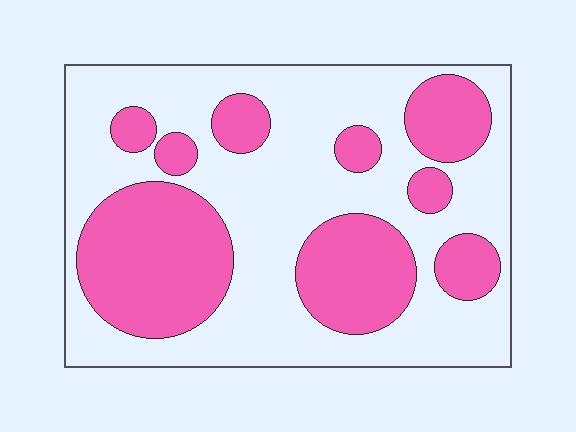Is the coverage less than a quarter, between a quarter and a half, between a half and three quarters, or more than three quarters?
Between a quarter and a half.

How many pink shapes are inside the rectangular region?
9.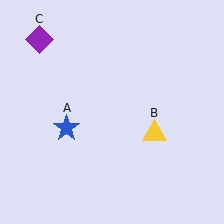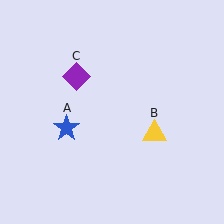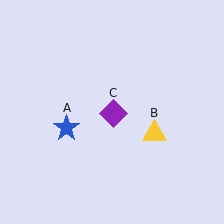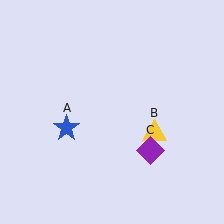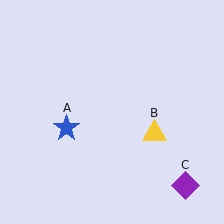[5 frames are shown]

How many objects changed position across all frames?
1 object changed position: purple diamond (object C).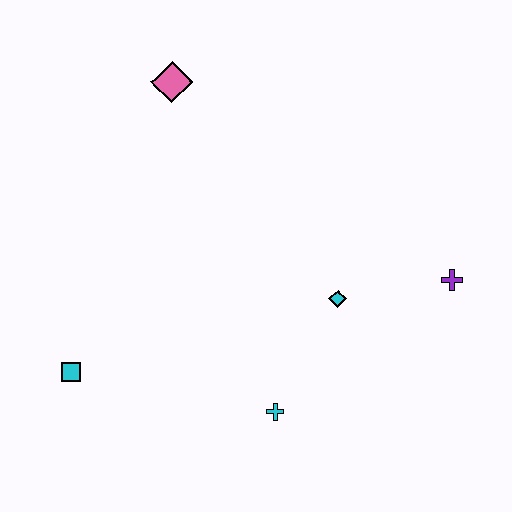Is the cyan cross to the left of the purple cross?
Yes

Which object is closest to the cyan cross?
The cyan diamond is closest to the cyan cross.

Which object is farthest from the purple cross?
The cyan square is farthest from the purple cross.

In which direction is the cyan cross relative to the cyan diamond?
The cyan cross is below the cyan diamond.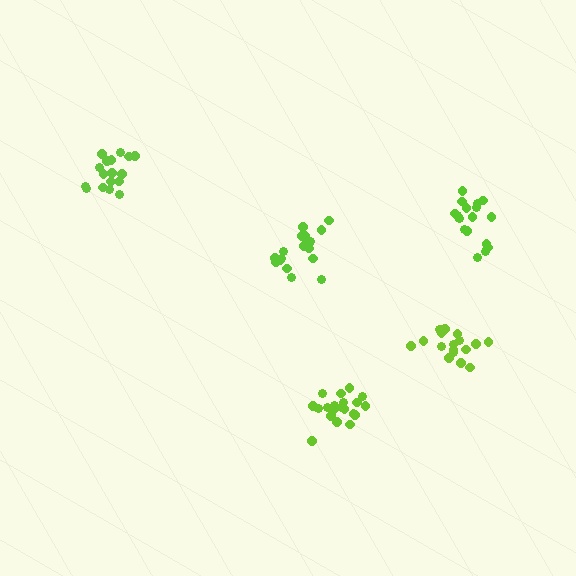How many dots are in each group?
Group 1: 19 dots, Group 2: 17 dots, Group 3: 19 dots, Group 4: 20 dots, Group 5: 18 dots (93 total).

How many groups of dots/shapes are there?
There are 5 groups.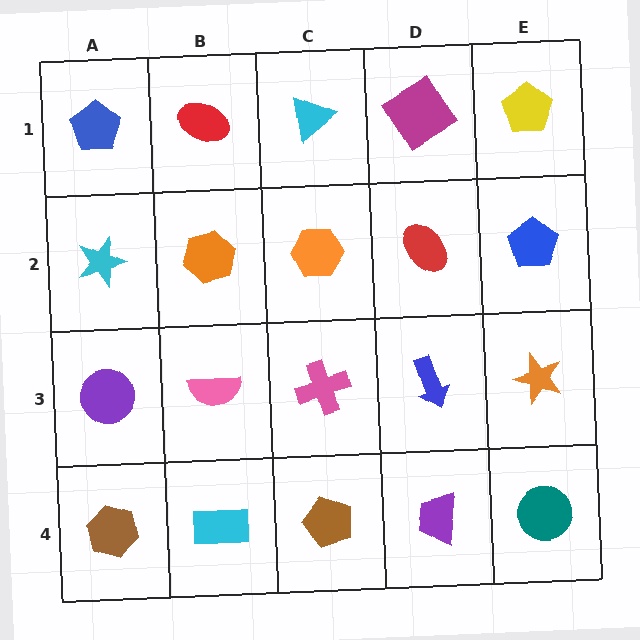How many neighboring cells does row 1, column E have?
2.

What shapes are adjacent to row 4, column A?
A purple circle (row 3, column A), a cyan rectangle (row 4, column B).